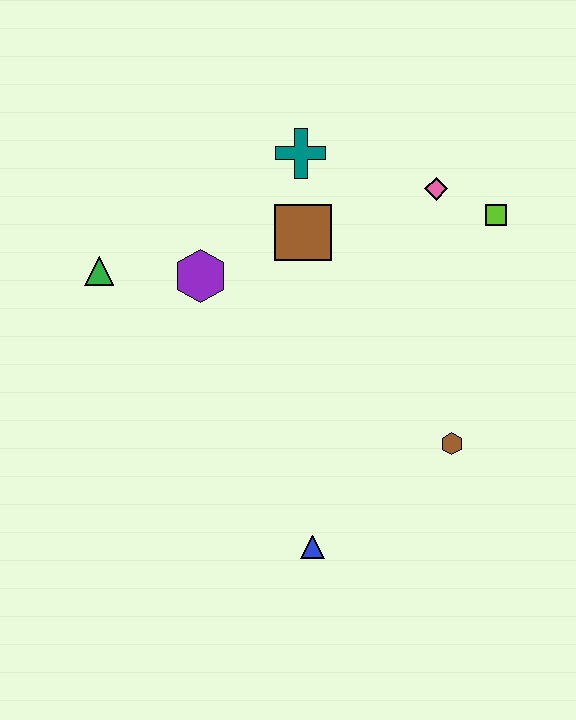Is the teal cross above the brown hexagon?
Yes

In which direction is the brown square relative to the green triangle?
The brown square is to the right of the green triangle.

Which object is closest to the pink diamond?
The lime square is closest to the pink diamond.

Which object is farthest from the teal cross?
The blue triangle is farthest from the teal cross.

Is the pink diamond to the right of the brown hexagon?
No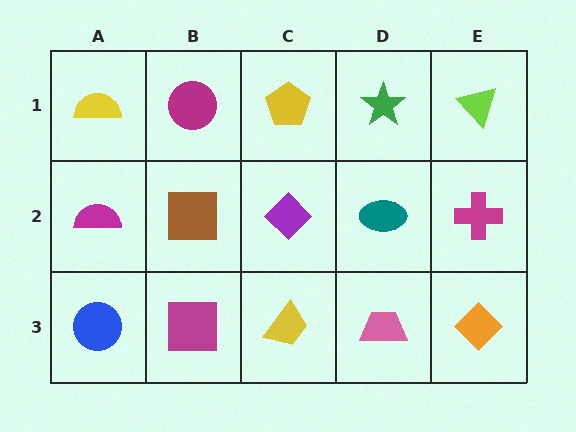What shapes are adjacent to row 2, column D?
A green star (row 1, column D), a pink trapezoid (row 3, column D), a purple diamond (row 2, column C), a magenta cross (row 2, column E).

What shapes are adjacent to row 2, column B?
A magenta circle (row 1, column B), a magenta square (row 3, column B), a magenta semicircle (row 2, column A), a purple diamond (row 2, column C).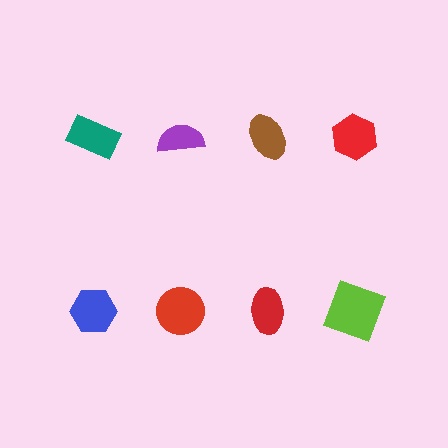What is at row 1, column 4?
A red hexagon.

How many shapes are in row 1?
4 shapes.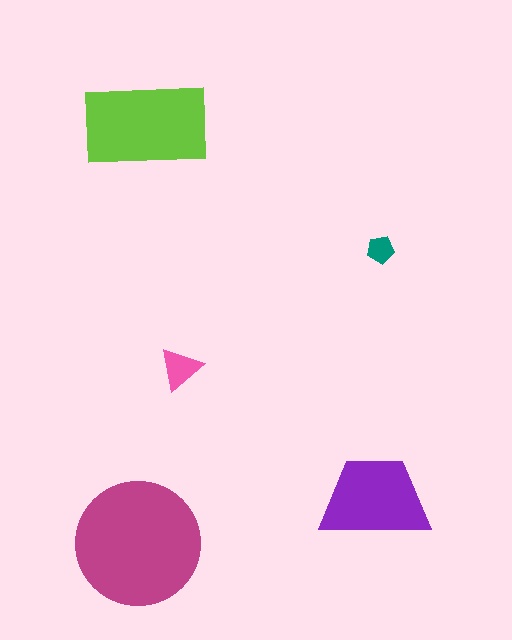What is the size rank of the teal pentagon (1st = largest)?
5th.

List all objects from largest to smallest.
The magenta circle, the lime rectangle, the purple trapezoid, the pink triangle, the teal pentagon.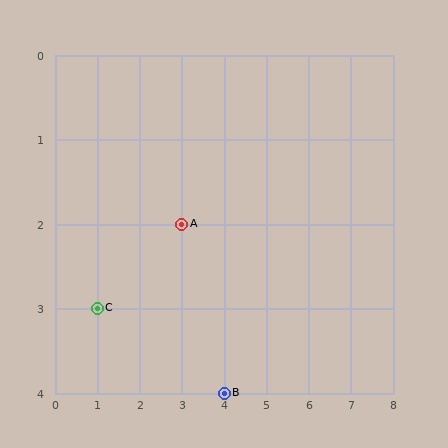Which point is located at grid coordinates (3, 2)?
Point A is at (3, 2).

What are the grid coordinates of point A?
Point A is at grid coordinates (3, 2).